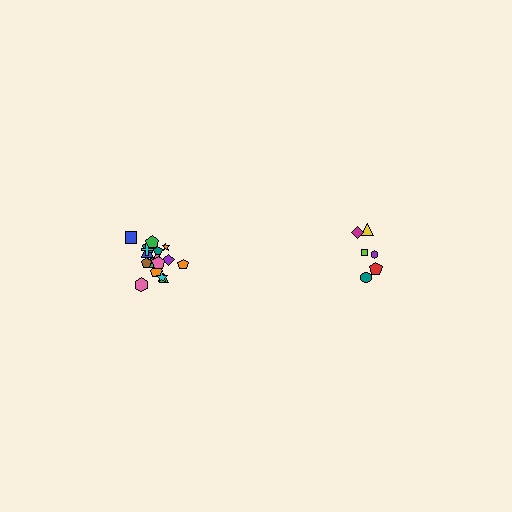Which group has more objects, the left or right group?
The left group.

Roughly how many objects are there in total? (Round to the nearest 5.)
Roughly 25 objects in total.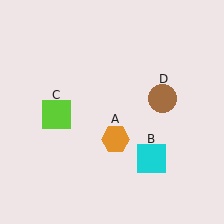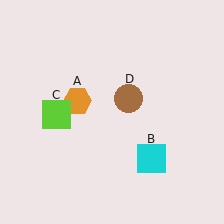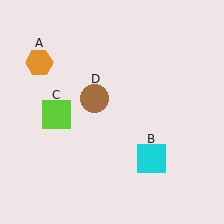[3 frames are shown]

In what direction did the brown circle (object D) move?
The brown circle (object D) moved left.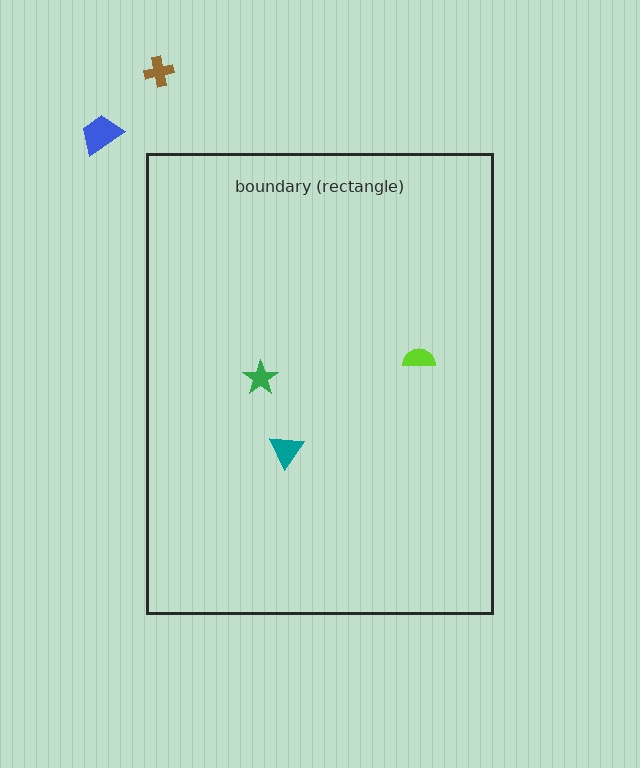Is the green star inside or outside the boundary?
Inside.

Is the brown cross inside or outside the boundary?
Outside.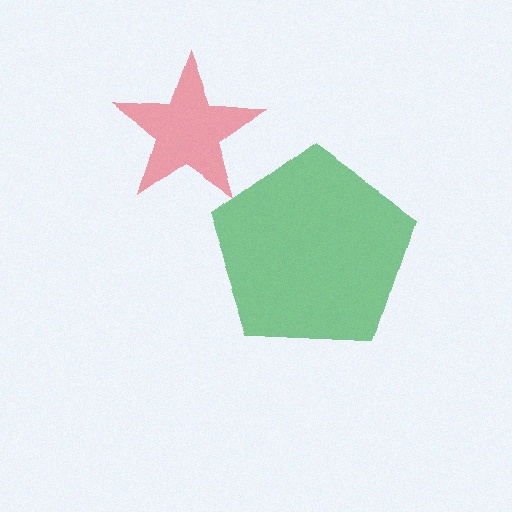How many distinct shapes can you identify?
There are 2 distinct shapes: a red star, a green pentagon.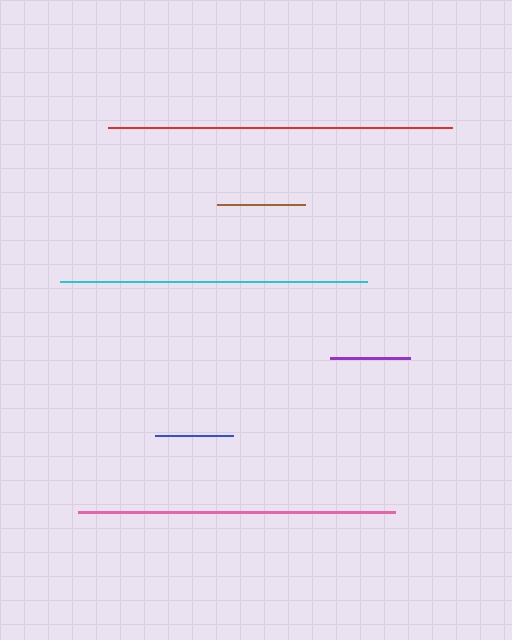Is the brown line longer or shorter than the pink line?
The pink line is longer than the brown line.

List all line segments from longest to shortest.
From longest to shortest: red, pink, cyan, brown, purple, blue.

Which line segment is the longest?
The red line is the longest at approximately 344 pixels.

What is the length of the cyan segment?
The cyan segment is approximately 306 pixels long.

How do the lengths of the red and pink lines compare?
The red and pink lines are approximately the same length.